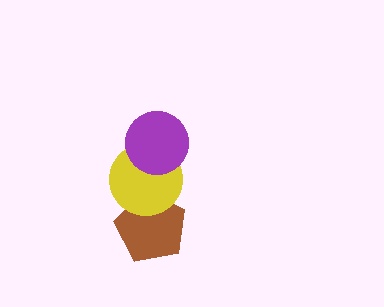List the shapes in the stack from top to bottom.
From top to bottom: the purple circle, the yellow circle, the brown pentagon.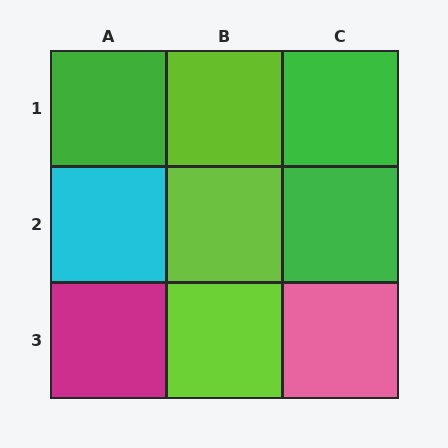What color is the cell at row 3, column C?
Pink.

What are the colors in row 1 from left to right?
Green, lime, green.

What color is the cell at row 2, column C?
Green.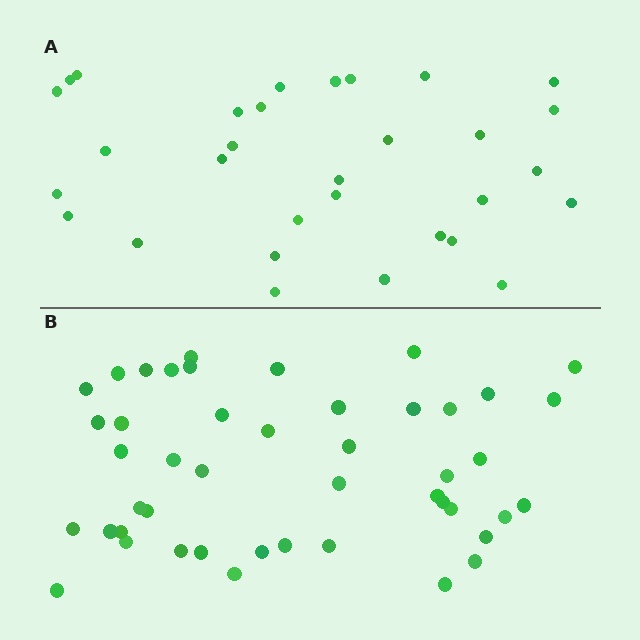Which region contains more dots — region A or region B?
Region B (the bottom region) has more dots.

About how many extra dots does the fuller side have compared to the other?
Region B has approximately 15 more dots than region A.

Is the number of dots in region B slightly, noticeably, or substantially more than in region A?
Region B has substantially more. The ratio is roughly 1.5 to 1.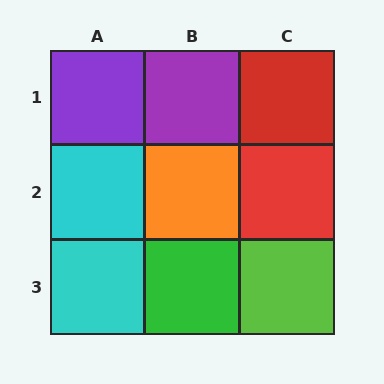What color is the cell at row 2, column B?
Orange.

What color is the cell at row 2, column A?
Cyan.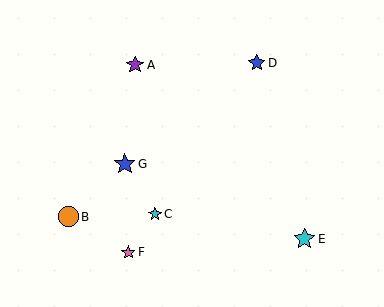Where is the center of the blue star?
The center of the blue star is at (125, 164).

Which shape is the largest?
The blue star (labeled G) is the largest.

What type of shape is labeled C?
Shape C is a cyan star.